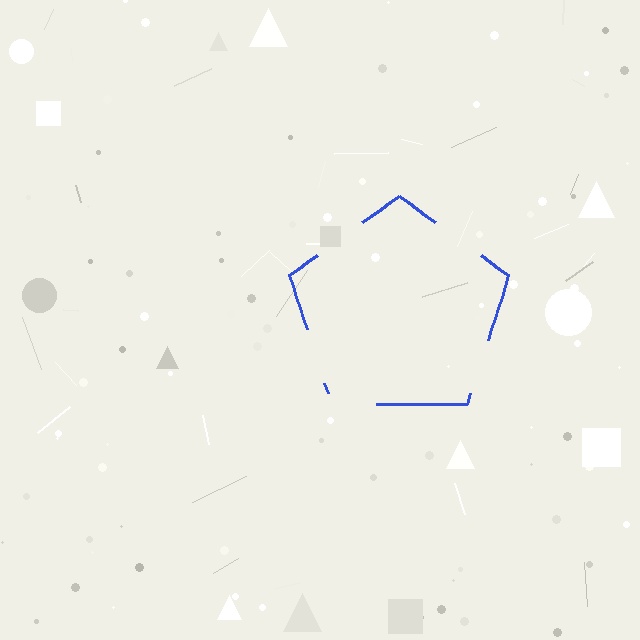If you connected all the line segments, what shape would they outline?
They would outline a pentagon.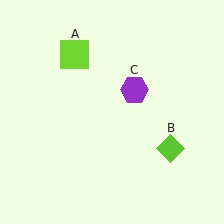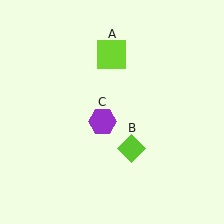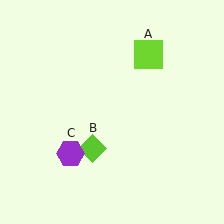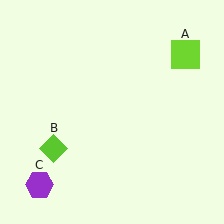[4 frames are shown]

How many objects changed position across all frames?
3 objects changed position: lime square (object A), lime diamond (object B), purple hexagon (object C).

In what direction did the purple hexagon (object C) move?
The purple hexagon (object C) moved down and to the left.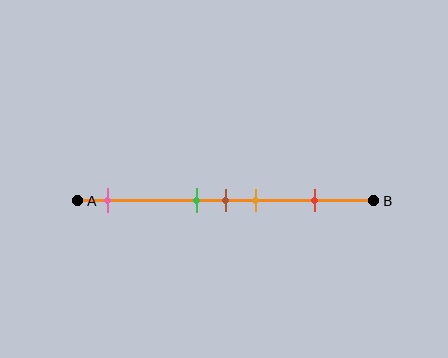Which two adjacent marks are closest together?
The green and brown marks are the closest adjacent pair.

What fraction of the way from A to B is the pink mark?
The pink mark is approximately 10% (0.1) of the way from A to B.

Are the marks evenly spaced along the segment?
No, the marks are not evenly spaced.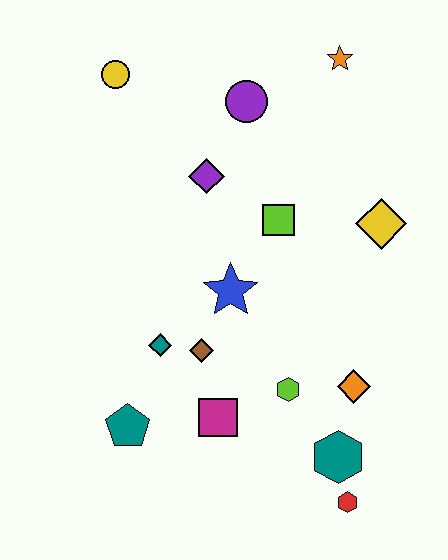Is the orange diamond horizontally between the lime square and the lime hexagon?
No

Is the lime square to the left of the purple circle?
No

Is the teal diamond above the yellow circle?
No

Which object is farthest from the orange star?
The red hexagon is farthest from the orange star.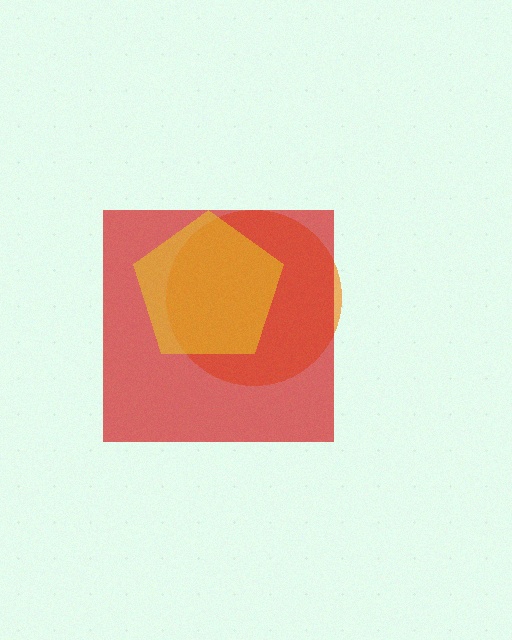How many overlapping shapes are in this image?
There are 3 overlapping shapes in the image.